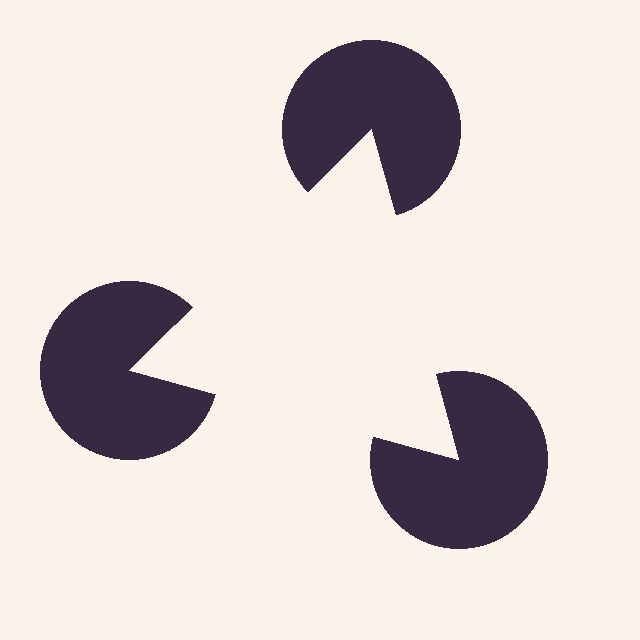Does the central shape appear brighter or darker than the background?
It typically appears slightly brighter than the background, even though no actual brightness change is drawn.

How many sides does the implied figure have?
3 sides.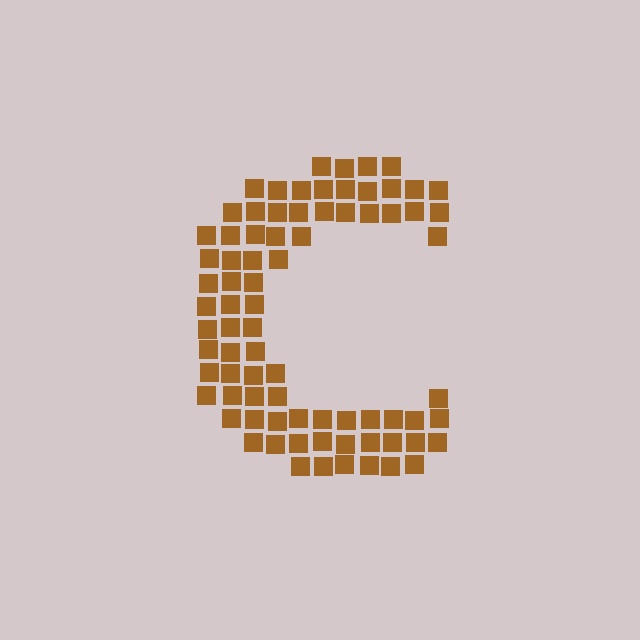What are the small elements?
The small elements are squares.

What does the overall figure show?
The overall figure shows the letter C.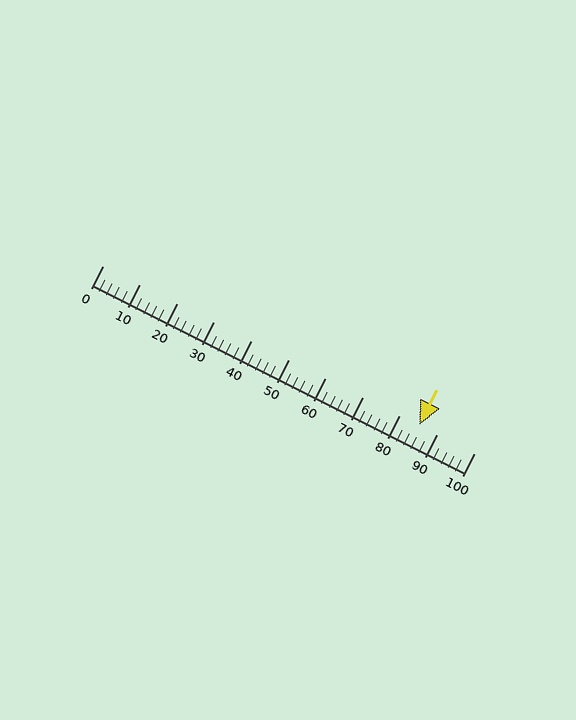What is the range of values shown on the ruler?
The ruler shows values from 0 to 100.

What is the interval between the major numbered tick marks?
The major tick marks are spaced 10 units apart.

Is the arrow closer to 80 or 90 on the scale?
The arrow is closer to 90.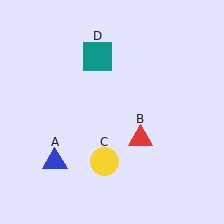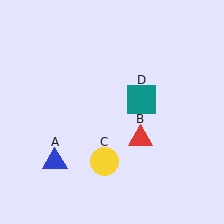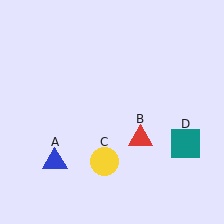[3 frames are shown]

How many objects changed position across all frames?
1 object changed position: teal square (object D).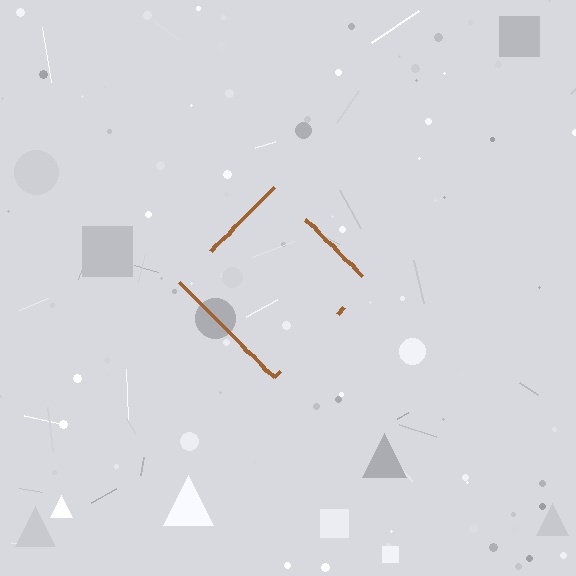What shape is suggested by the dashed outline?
The dashed outline suggests a diamond.